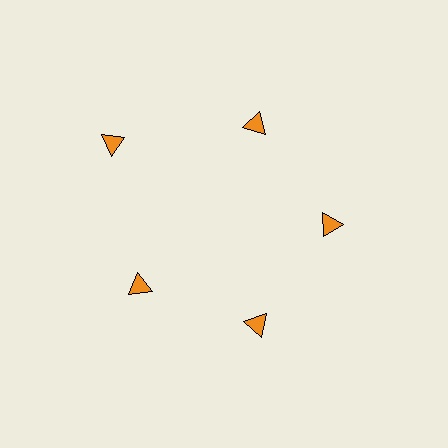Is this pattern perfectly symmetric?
No. The 5 orange triangles are arranged in a ring, but one element near the 10 o'clock position is pushed outward from the center, breaking the 5-fold rotational symmetry.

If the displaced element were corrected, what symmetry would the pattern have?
It would have 5-fold rotational symmetry — the pattern would map onto itself every 72 degrees.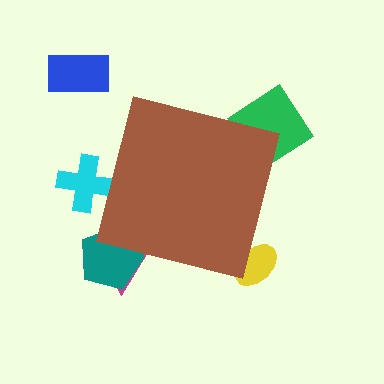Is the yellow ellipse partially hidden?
Yes, the yellow ellipse is partially hidden behind the brown square.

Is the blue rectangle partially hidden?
No, the blue rectangle is fully visible.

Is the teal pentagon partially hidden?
Yes, the teal pentagon is partially hidden behind the brown square.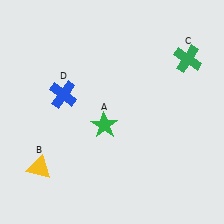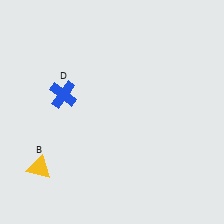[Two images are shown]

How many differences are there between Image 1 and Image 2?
There are 2 differences between the two images.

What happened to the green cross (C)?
The green cross (C) was removed in Image 2. It was in the top-right area of Image 1.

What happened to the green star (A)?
The green star (A) was removed in Image 2. It was in the bottom-left area of Image 1.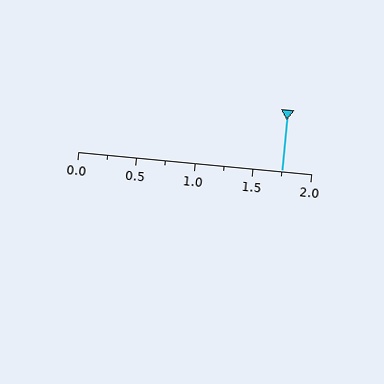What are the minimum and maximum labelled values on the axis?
The axis runs from 0.0 to 2.0.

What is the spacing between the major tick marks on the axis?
The major ticks are spaced 0.5 apart.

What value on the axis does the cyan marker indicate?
The marker indicates approximately 1.75.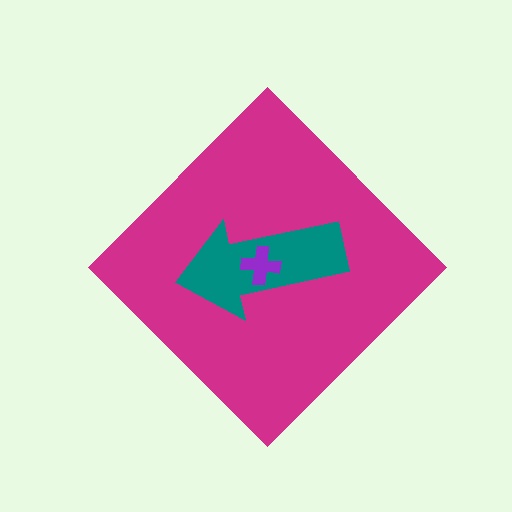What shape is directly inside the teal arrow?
The purple cross.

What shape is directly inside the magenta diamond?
The teal arrow.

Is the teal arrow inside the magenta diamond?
Yes.